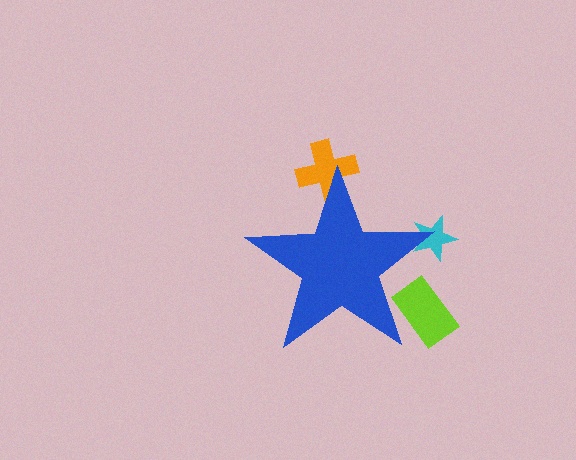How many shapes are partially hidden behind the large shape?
3 shapes are partially hidden.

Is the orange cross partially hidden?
Yes, the orange cross is partially hidden behind the blue star.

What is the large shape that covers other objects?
A blue star.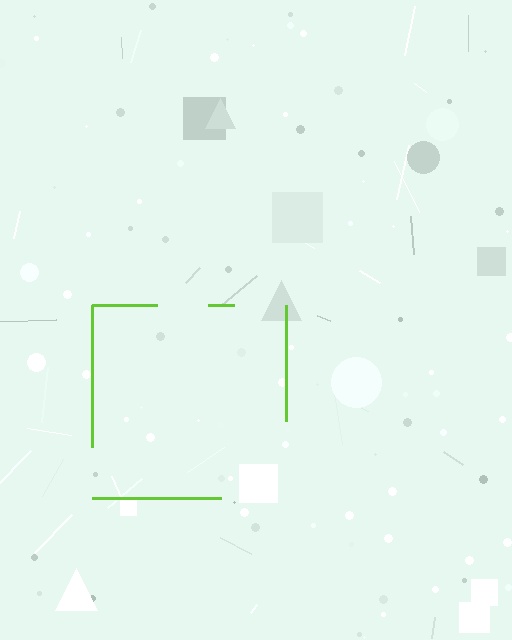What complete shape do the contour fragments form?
The contour fragments form a square.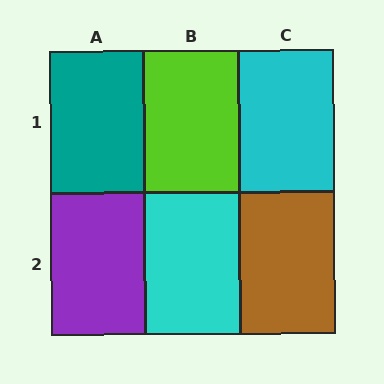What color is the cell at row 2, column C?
Brown.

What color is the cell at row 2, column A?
Purple.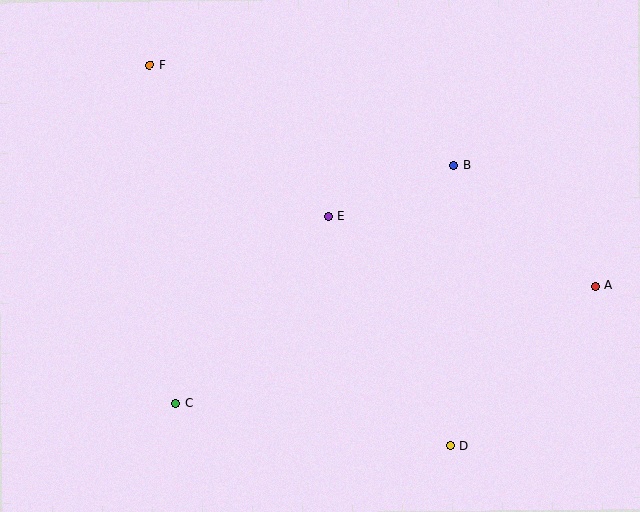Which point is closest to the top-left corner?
Point F is closest to the top-left corner.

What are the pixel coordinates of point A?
Point A is at (595, 286).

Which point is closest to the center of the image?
Point E at (328, 216) is closest to the center.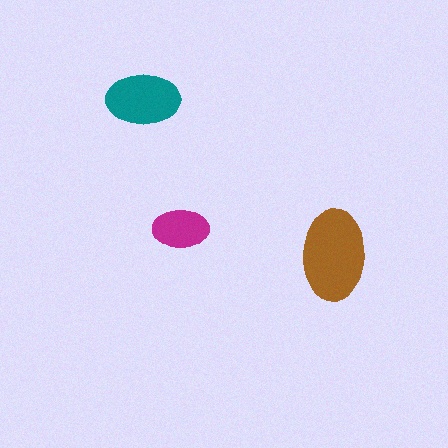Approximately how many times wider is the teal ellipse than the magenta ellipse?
About 1.5 times wider.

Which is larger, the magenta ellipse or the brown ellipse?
The brown one.